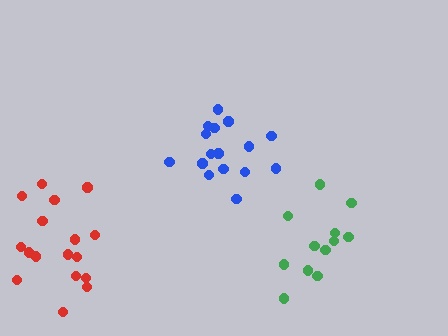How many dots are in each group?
Group 1: 16 dots, Group 2: 12 dots, Group 3: 17 dots (45 total).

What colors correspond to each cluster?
The clusters are colored: blue, green, red.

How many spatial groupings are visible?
There are 3 spatial groupings.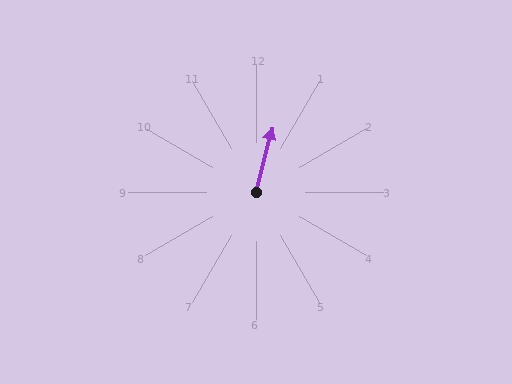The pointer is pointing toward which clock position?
Roughly 12 o'clock.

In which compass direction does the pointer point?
North.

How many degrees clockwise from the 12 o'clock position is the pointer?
Approximately 14 degrees.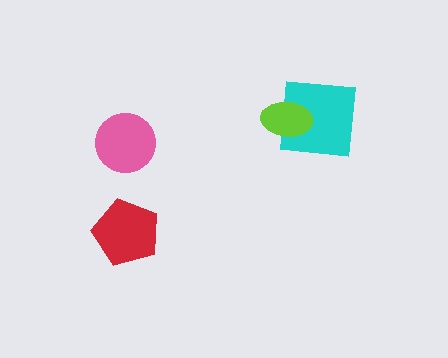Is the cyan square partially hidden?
Yes, it is partially covered by another shape.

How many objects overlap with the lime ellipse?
1 object overlaps with the lime ellipse.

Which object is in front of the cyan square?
The lime ellipse is in front of the cyan square.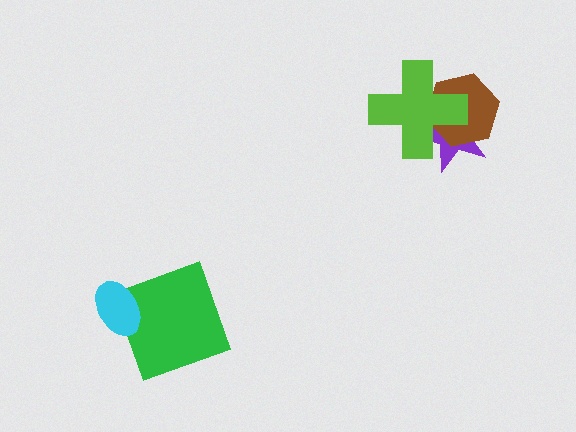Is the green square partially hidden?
Yes, it is partially covered by another shape.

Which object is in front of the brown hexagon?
The lime cross is in front of the brown hexagon.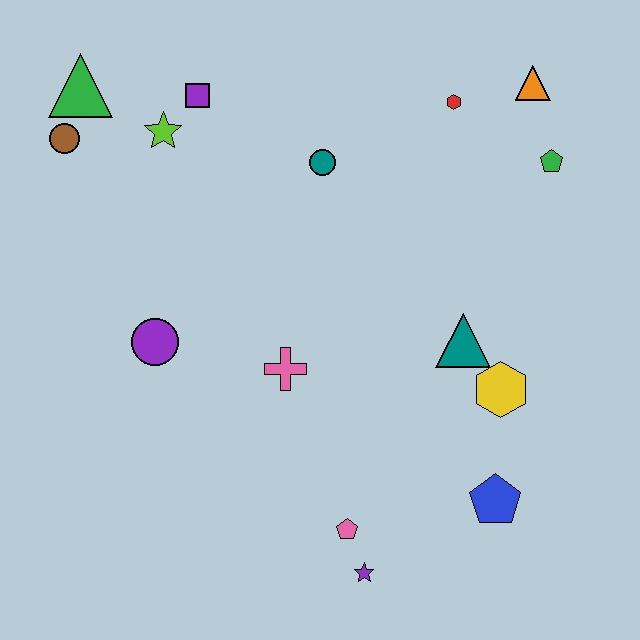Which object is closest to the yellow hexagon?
The teal triangle is closest to the yellow hexagon.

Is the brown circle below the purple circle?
No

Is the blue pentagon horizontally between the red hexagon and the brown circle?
No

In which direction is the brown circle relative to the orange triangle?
The brown circle is to the left of the orange triangle.